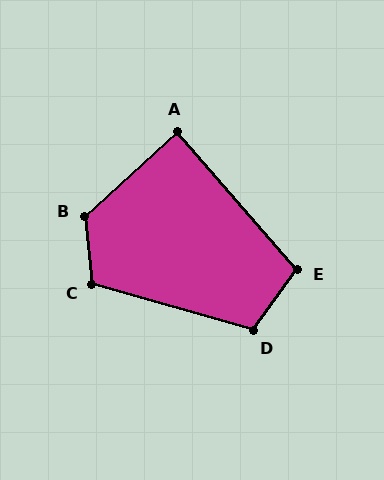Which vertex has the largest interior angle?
B, at approximately 127 degrees.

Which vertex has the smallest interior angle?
A, at approximately 88 degrees.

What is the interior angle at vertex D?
Approximately 110 degrees (obtuse).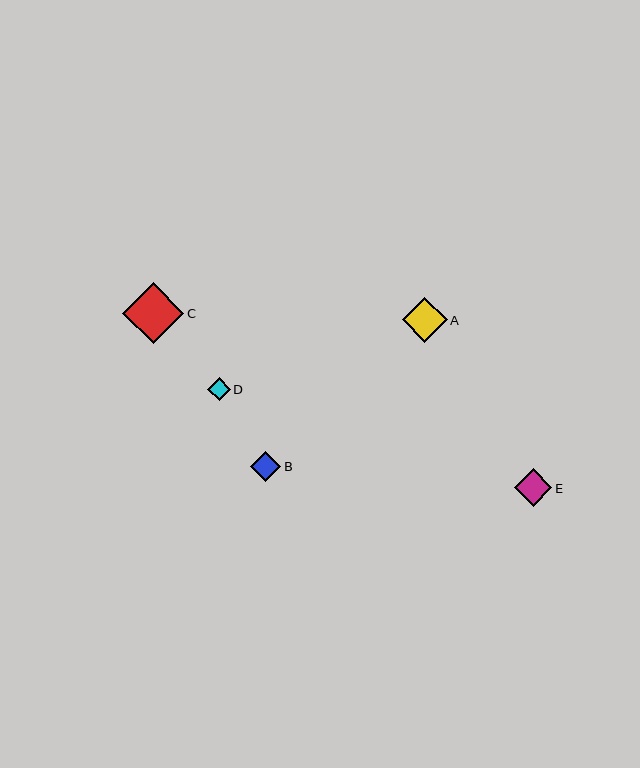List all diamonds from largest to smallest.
From largest to smallest: C, A, E, B, D.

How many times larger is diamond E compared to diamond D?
Diamond E is approximately 1.7 times the size of diamond D.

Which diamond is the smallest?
Diamond D is the smallest with a size of approximately 23 pixels.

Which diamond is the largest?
Diamond C is the largest with a size of approximately 61 pixels.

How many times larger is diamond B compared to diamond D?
Diamond B is approximately 1.3 times the size of diamond D.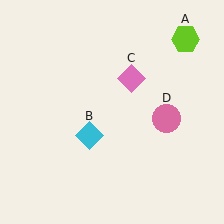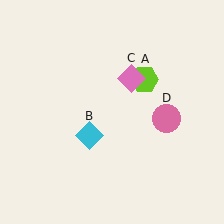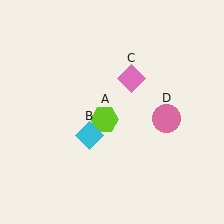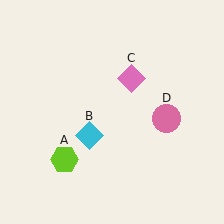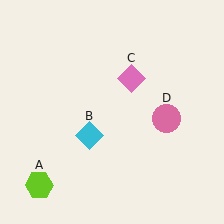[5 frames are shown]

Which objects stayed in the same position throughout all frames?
Cyan diamond (object B) and pink diamond (object C) and pink circle (object D) remained stationary.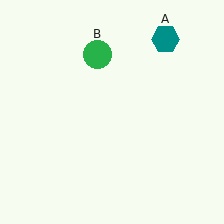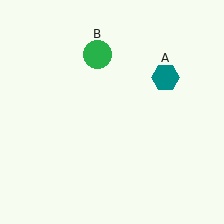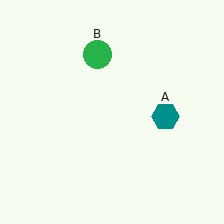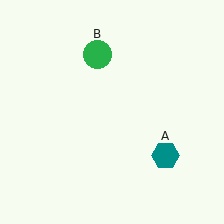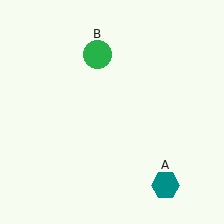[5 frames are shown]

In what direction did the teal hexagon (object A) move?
The teal hexagon (object A) moved down.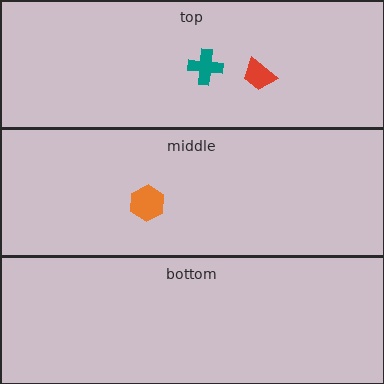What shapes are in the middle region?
The orange hexagon.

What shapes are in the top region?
The teal cross, the red trapezoid.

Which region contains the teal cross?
The top region.